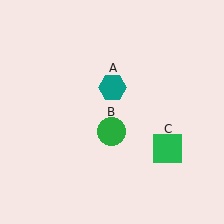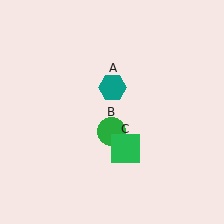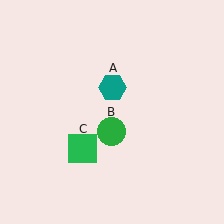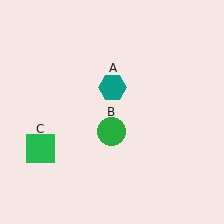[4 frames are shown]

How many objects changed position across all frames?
1 object changed position: green square (object C).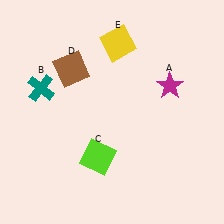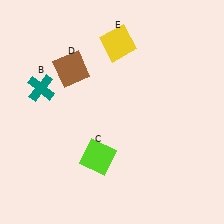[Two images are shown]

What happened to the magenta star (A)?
The magenta star (A) was removed in Image 2. It was in the top-right area of Image 1.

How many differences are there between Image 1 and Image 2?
There is 1 difference between the two images.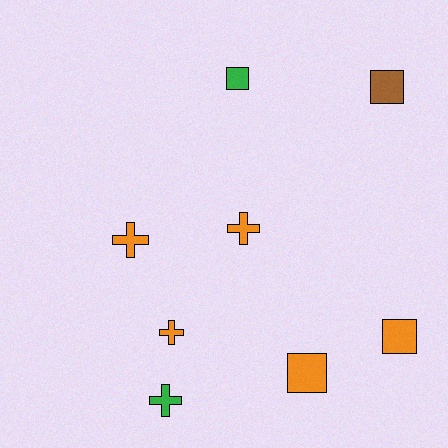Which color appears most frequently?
Orange, with 5 objects.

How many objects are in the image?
There are 8 objects.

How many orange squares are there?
There are 2 orange squares.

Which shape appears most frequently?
Cross, with 4 objects.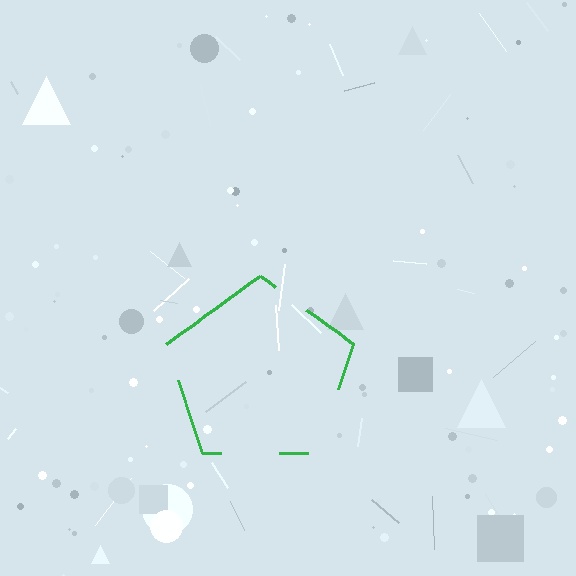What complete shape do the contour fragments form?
The contour fragments form a pentagon.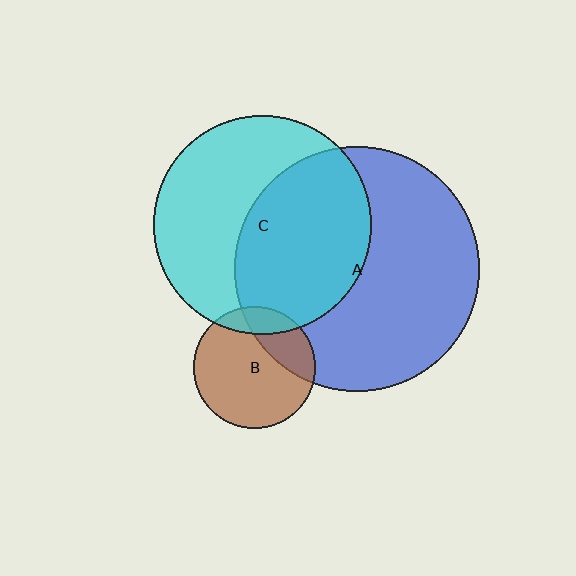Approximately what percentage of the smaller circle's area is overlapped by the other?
Approximately 15%.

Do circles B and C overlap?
Yes.